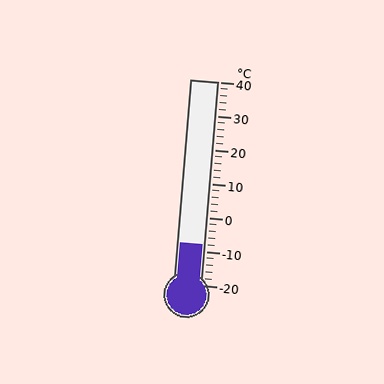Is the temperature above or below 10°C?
The temperature is below 10°C.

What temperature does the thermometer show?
The thermometer shows approximately -8°C.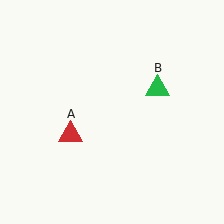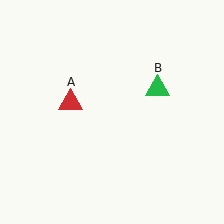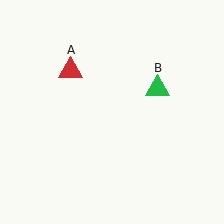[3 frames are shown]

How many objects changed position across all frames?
1 object changed position: red triangle (object A).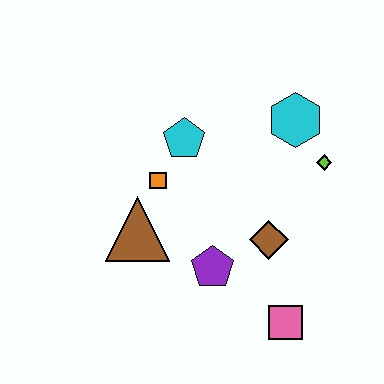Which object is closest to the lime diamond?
The cyan hexagon is closest to the lime diamond.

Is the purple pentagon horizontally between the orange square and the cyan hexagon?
Yes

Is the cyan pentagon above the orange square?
Yes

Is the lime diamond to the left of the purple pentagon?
No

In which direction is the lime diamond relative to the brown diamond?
The lime diamond is above the brown diamond.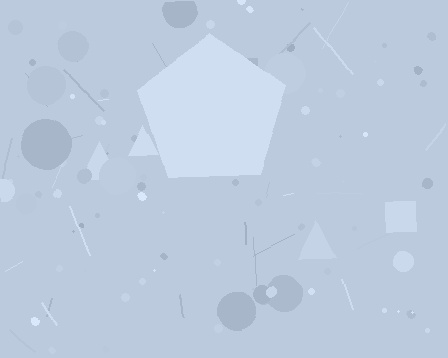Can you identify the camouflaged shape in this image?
The camouflaged shape is a pentagon.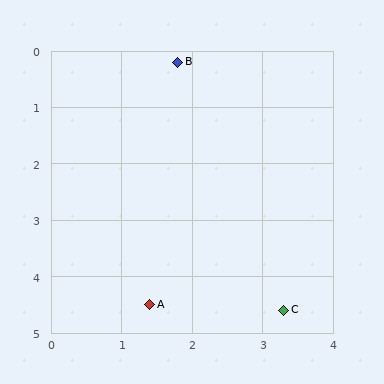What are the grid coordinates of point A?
Point A is at approximately (1.4, 4.5).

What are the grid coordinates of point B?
Point B is at approximately (1.8, 0.2).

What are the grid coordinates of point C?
Point C is at approximately (3.3, 4.6).